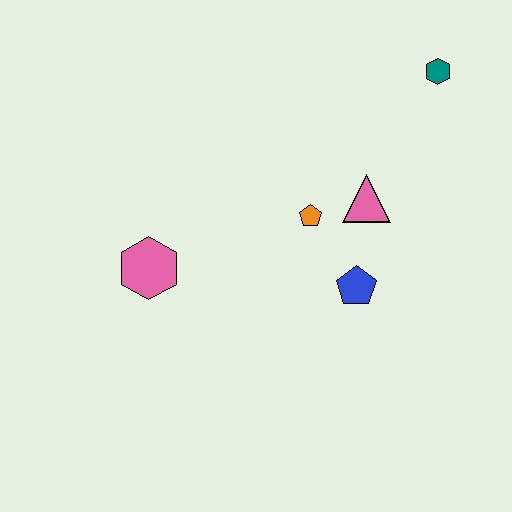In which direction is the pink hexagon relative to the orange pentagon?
The pink hexagon is to the left of the orange pentagon.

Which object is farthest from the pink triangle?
The pink hexagon is farthest from the pink triangle.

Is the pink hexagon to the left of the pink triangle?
Yes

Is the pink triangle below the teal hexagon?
Yes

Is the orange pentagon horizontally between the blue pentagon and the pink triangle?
No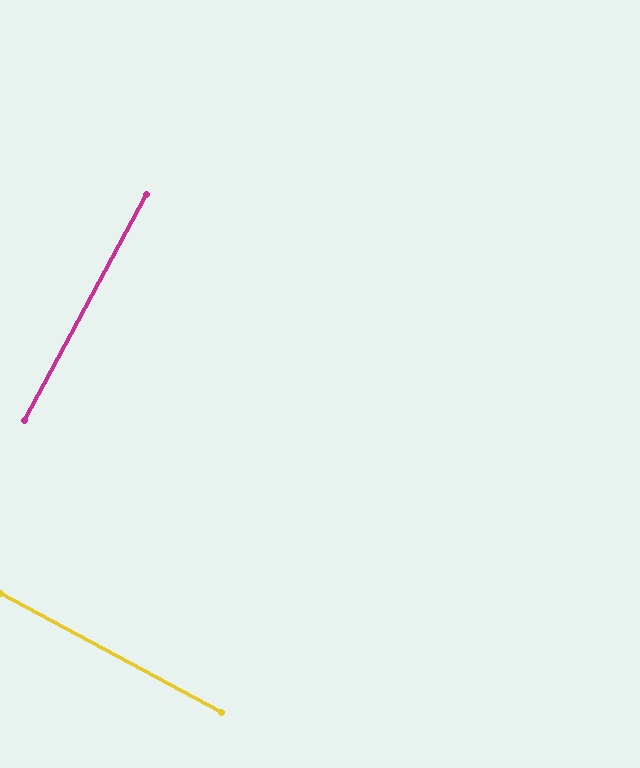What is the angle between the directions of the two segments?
Approximately 90 degrees.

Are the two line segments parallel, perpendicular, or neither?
Perpendicular — they meet at approximately 90°.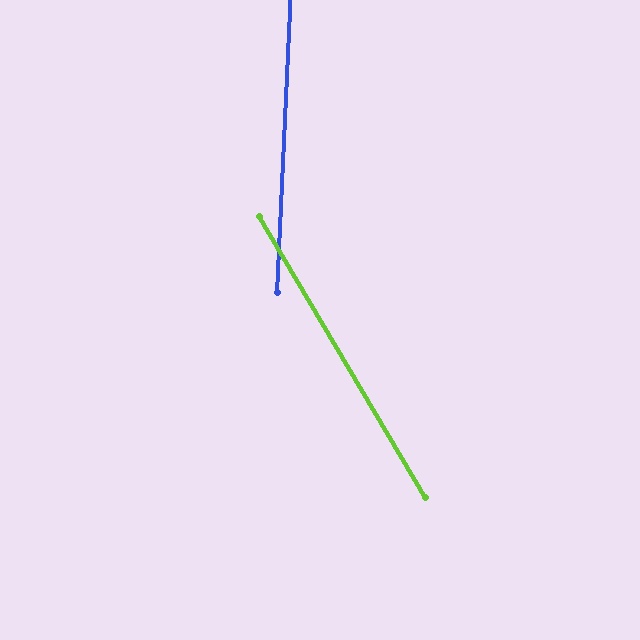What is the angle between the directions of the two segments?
Approximately 33 degrees.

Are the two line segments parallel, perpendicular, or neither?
Neither parallel nor perpendicular — they differ by about 33°.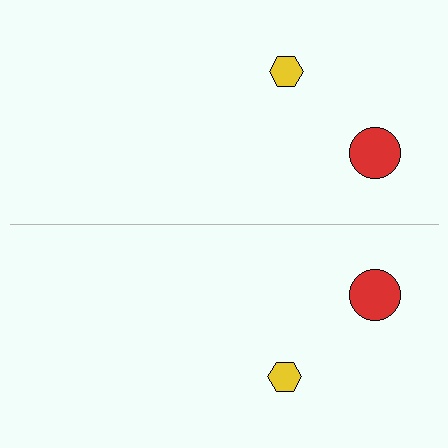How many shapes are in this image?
There are 4 shapes in this image.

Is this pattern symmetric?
Yes, this pattern has bilateral (reflection) symmetry.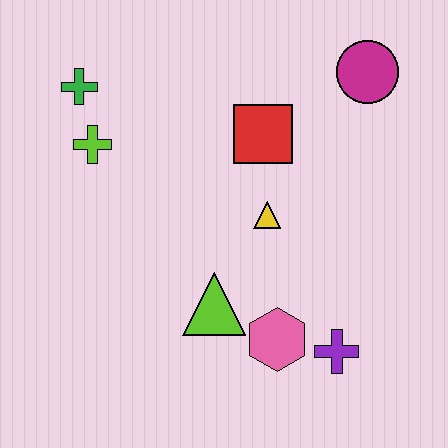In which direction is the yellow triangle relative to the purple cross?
The yellow triangle is above the purple cross.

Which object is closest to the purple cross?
The pink hexagon is closest to the purple cross.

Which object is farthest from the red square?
The purple cross is farthest from the red square.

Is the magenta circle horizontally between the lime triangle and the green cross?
No